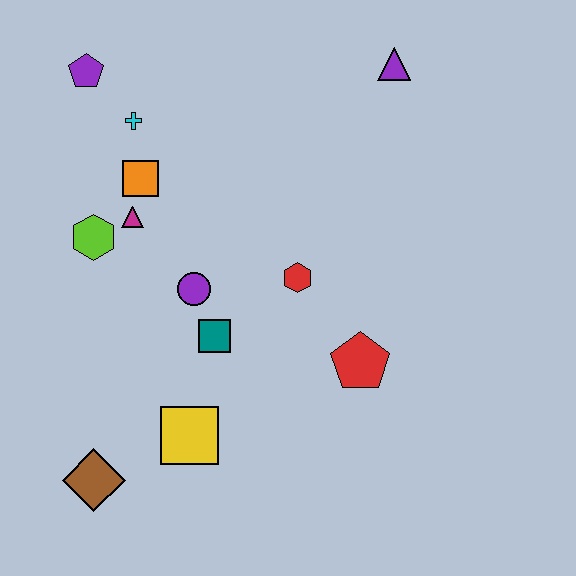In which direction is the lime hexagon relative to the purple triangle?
The lime hexagon is to the left of the purple triangle.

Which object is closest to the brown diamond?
The yellow square is closest to the brown diamond.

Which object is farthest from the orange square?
The brown diamond is farthest from the orange square.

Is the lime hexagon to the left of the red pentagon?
Yes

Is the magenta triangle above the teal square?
Yes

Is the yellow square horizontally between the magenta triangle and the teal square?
Yes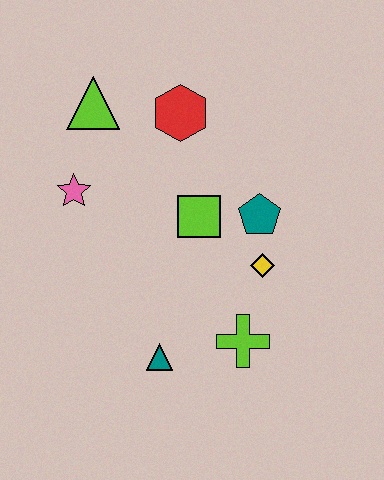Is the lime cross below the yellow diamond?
Yes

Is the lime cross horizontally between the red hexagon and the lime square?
No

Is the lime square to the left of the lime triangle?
No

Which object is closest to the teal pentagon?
The yellow diamond is closest to the teal pentagon.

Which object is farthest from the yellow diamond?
The lime triangle is farthest from the yellow diamond.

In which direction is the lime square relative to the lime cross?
The lime square is above the lime cross.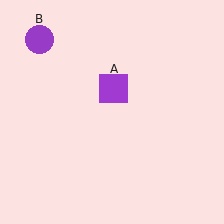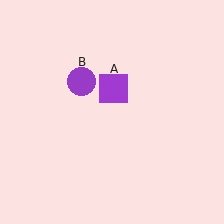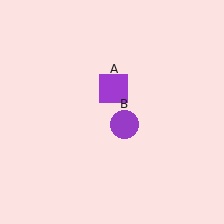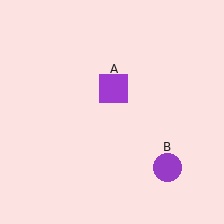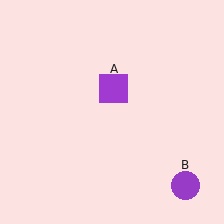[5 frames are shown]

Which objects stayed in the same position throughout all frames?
Purple square (object A) remained stationary.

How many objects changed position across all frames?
1 object changed position: purple circle (object B).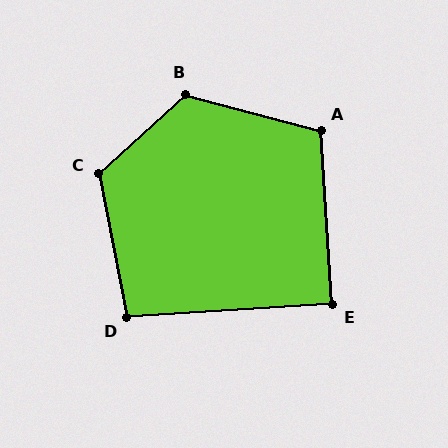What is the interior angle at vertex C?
Approximately 121 degrees (obtuse).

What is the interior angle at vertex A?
Approximately 108 degrees (obtuse).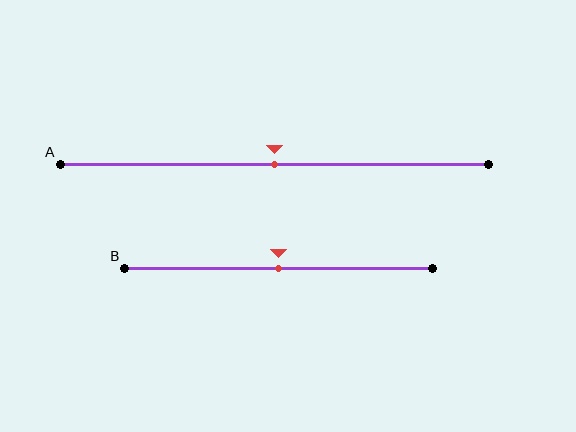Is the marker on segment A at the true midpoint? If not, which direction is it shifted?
Yes, the marker on segment A is at the true midpoint.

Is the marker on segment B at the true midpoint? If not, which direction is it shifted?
Yes, the marker on segment B is at the true midpoint.